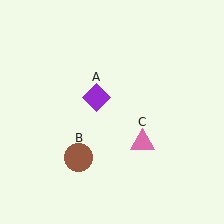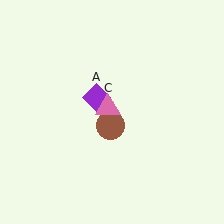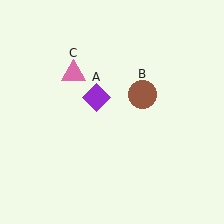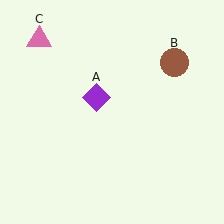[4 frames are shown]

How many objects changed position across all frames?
2 objects changed position: brown circle (object B), pink triangle (object C).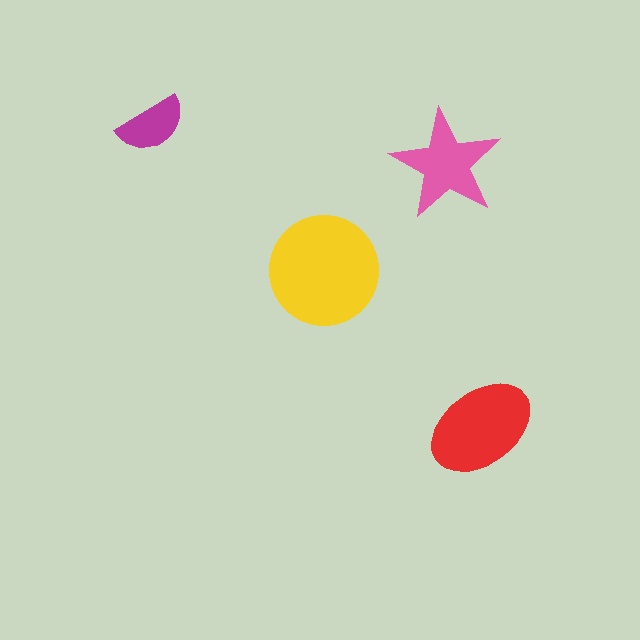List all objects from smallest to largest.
The magenta semicircle, the pink star, the red ellipse, the yellow circle.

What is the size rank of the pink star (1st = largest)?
3rd.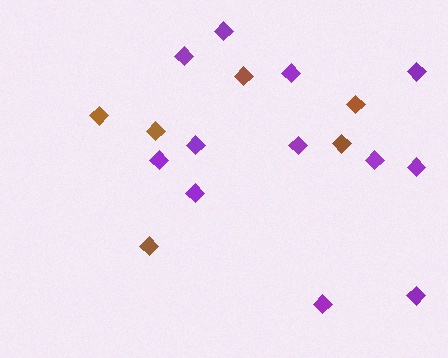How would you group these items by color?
There are 2 groups: one group of brown diamonds (6) and one group of purple diamonds (12).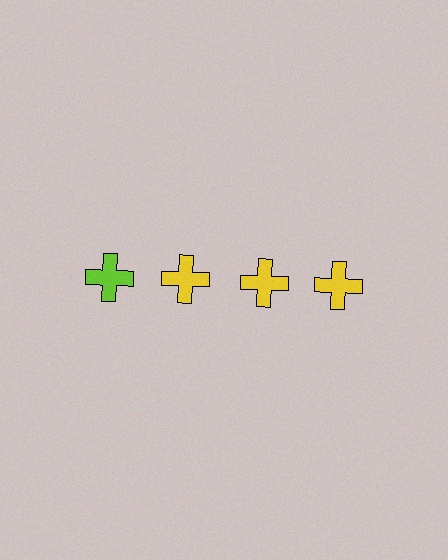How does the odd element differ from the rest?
It has a different color: lime instead of yellow.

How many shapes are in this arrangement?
There are 4 shapes arranged in a grid pattern.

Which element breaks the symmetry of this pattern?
The lime cross in the top row, leftmost column breaks the symmetry. All other shapes are yellow crosses.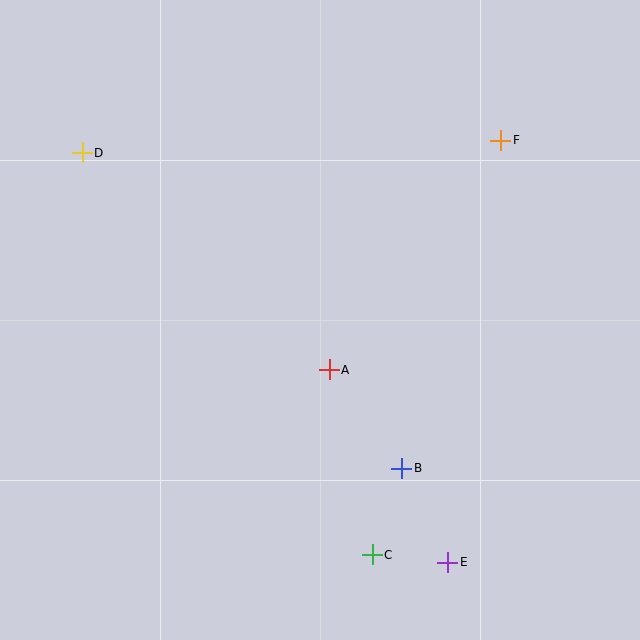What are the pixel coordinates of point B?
Point B is at (402, 468).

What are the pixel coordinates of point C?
Point C is at (372, 555).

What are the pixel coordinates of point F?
Point F is at (501, 140).